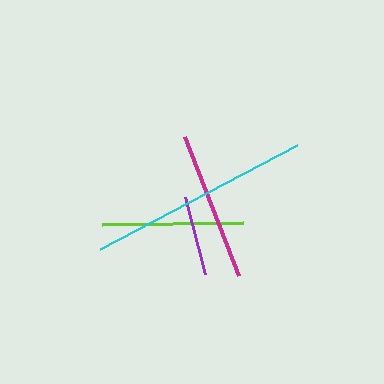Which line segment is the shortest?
The purple line is the shortest at approximately 80 pixels.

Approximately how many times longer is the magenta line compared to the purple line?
The magenta line is approximately 1.9 times the length of the purple line.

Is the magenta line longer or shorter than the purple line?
The magenta line is longer than the purple line.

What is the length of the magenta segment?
The magenta segment is approximately 148 pixels long.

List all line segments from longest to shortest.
From longest to shortest: cyan, magenta, lime, purple.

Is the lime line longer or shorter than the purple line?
The lime line is longer than the purple line.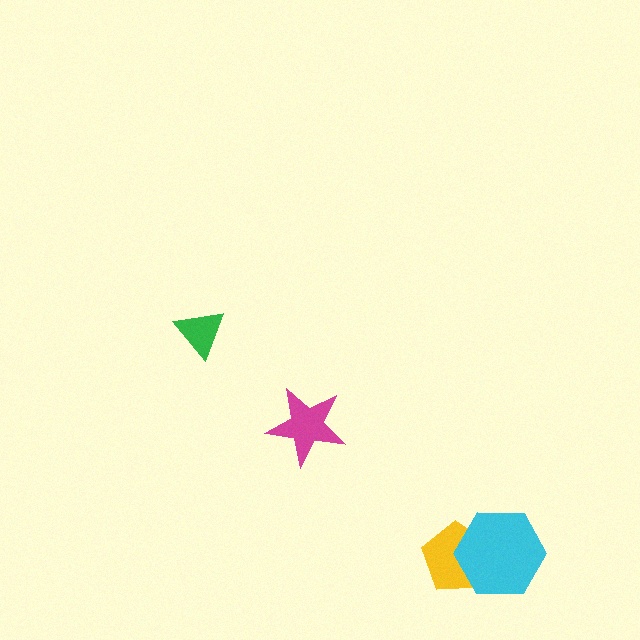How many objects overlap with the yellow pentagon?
1 object overlaps with the yellow pentagon.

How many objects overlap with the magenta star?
0 objects overlap with the magenta star.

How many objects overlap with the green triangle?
0 objects overlap with the green triangle.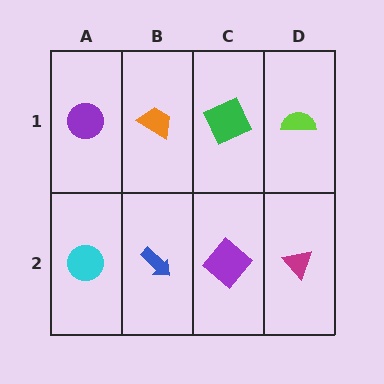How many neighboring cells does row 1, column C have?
3.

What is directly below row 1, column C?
A purple diamond.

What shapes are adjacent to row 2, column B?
An orange trapezoid (row 1, column B), a cyan circle (row 2, column A), a purple diamond (row 2, column C).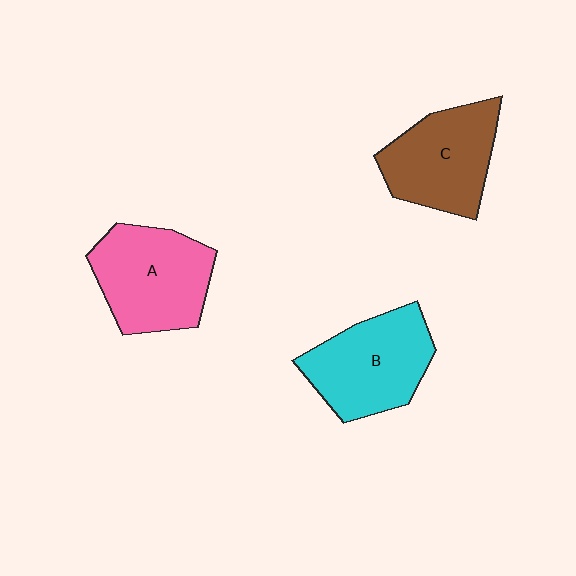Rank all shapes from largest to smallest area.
From largest to smallest: A (pink), B (cyan), C (brown).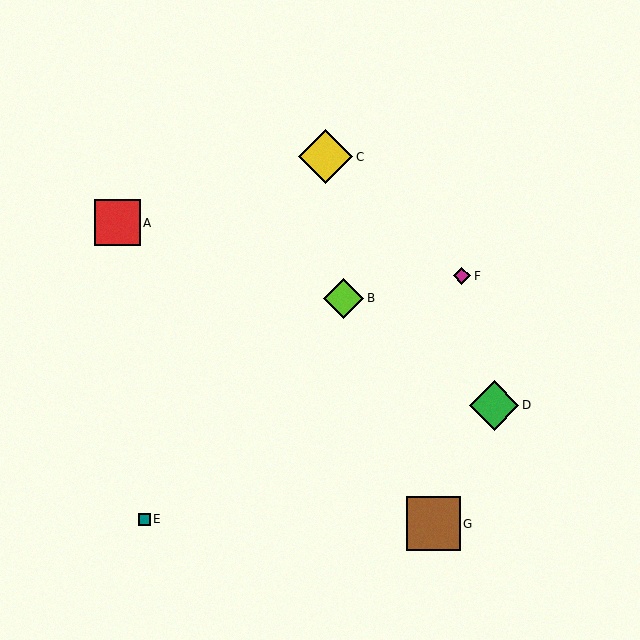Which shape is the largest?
The yellow diamond (labeled C) is the largest.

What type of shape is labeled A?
Shape A is a red square.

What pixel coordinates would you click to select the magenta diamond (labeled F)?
Click at (462, 276) to select the magenta diamond F.